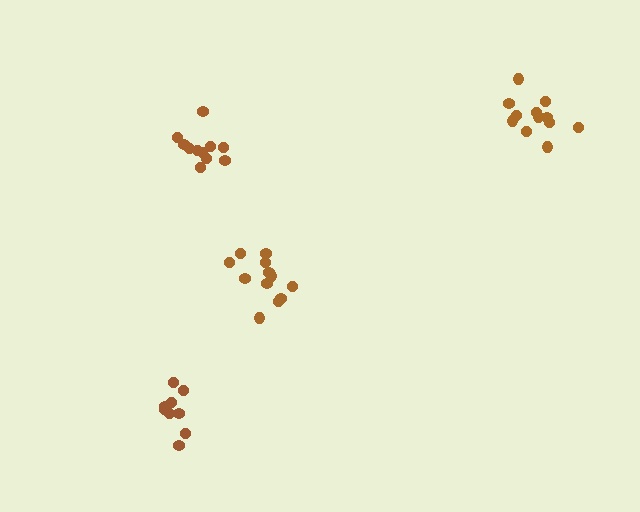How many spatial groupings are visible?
There are 4 spatial groupings.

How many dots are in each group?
Group 1: 11 dots, Group 2: 10 dots, Group 3: 12 dots, Group 4: 12 dots (45 total).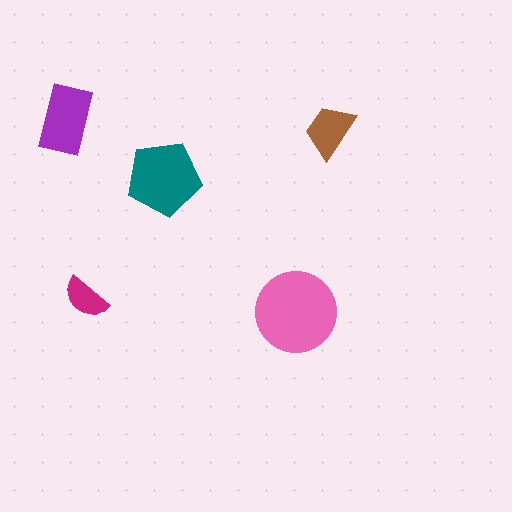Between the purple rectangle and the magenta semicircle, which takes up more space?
The purple rectangle.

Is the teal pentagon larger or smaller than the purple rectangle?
Larger.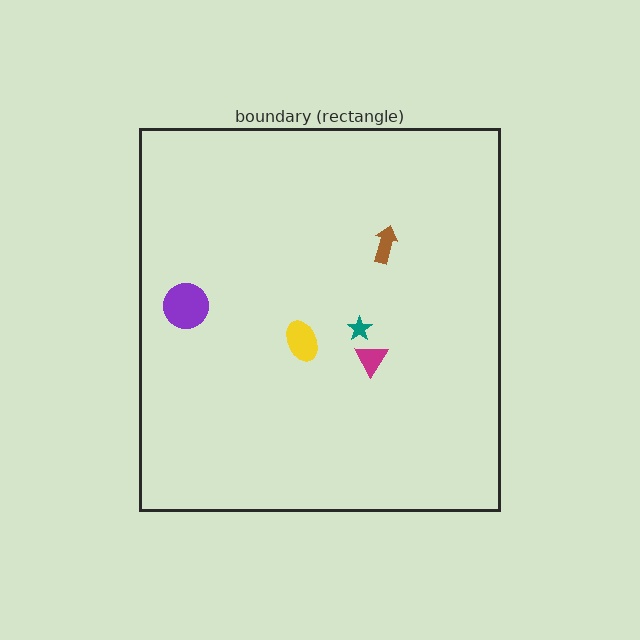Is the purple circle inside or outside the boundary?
Inside.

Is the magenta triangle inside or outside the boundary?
Inside.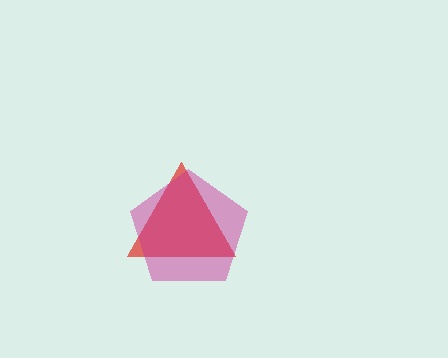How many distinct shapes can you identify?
There are 2 distinct shapes: a red triangle, a magenta pentagon.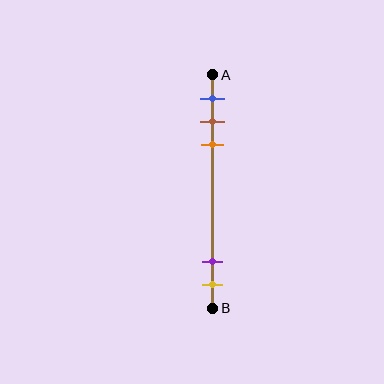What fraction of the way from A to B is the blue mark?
The blue mark is approximately 10% (0.1) of the way from A to B.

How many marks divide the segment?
There are 5 marks dividing the segment.